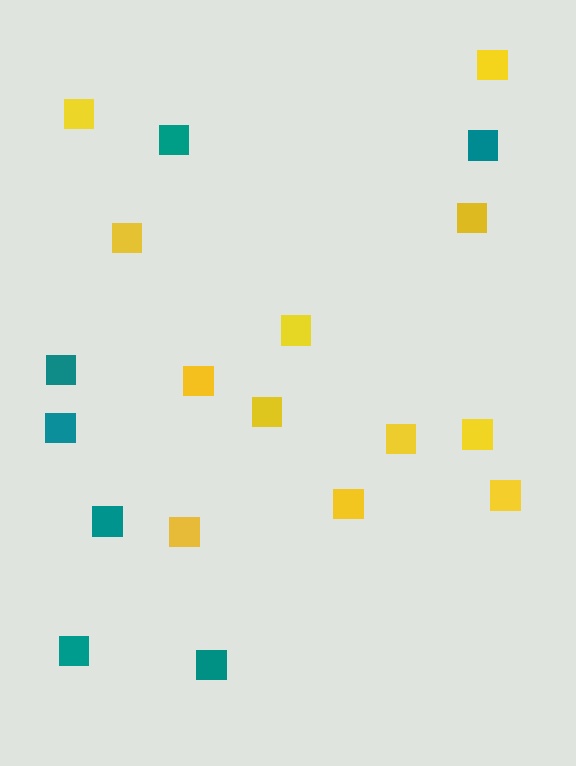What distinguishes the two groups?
There are 2 groups: one group of yellow squares (12) and one group of teal squares (7).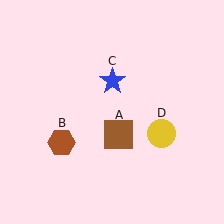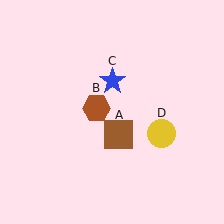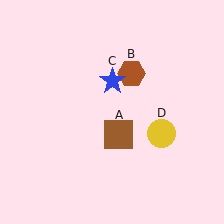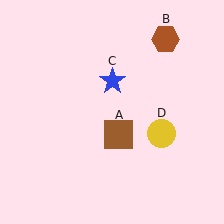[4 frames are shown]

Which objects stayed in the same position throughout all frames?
Brown square (object A) and blue star (object C) and yellow circle (object D) remained stationary.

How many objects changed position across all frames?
1 object changed position: brown hexagon (object B).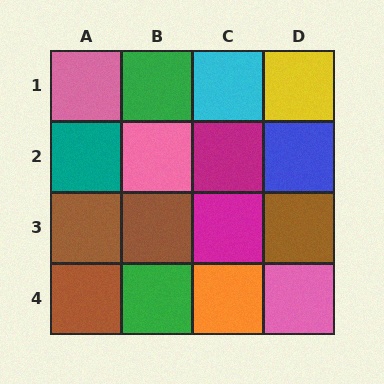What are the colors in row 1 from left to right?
Pink, green, cyan, yellow.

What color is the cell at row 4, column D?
Pink.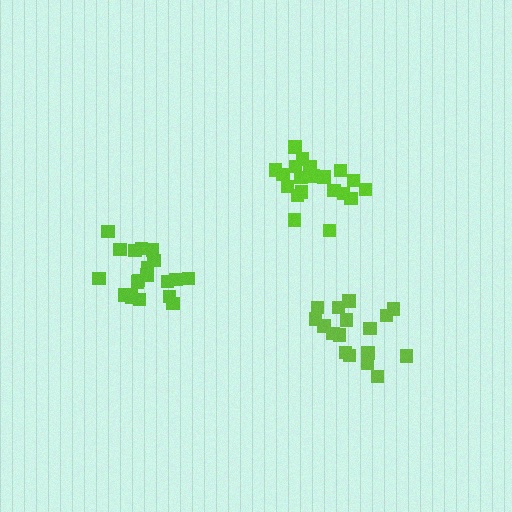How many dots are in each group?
Group 1: 20 dots, Group 2: 17 dots, Group 3: 20 dots (57 total).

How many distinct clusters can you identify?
There are 3 distinct clusters.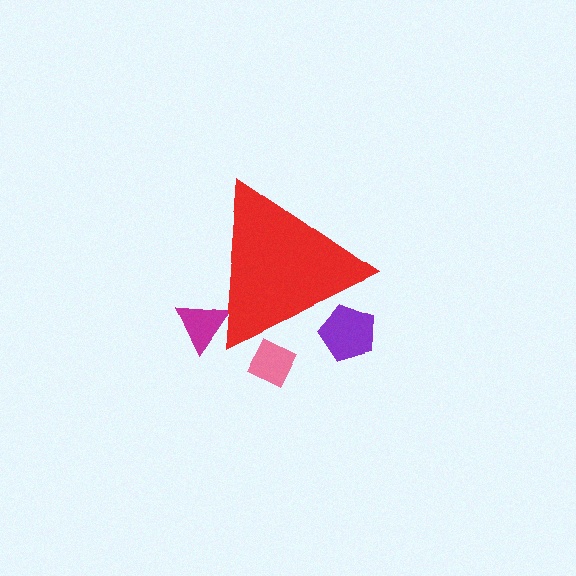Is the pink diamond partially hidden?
Yes, the pink diamond is partially hidden behind the red triangle.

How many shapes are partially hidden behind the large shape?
3 shapes are partially hidden.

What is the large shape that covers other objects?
A red triangle.